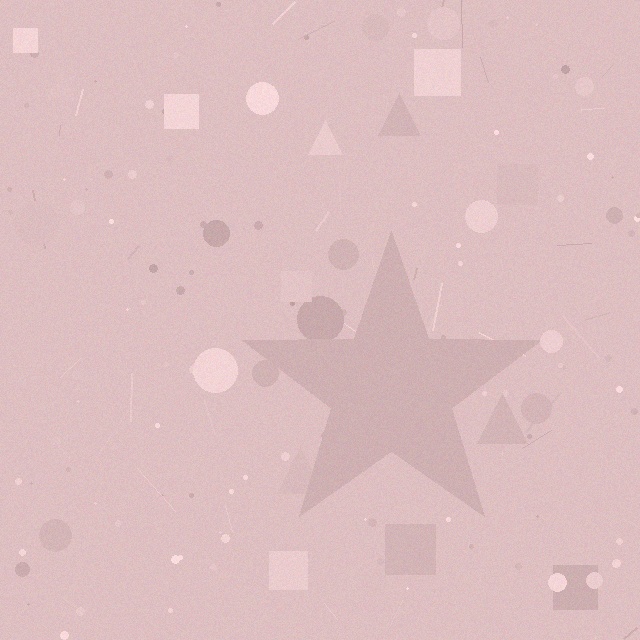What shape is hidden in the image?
A star is hidden in the image.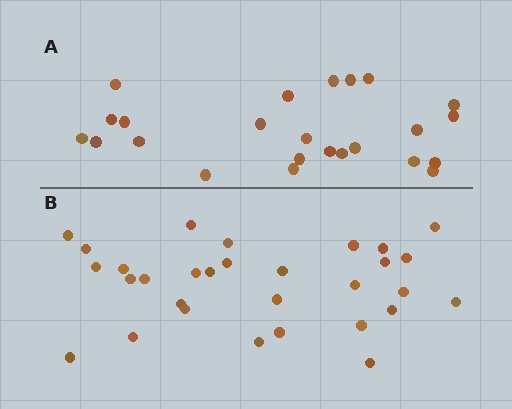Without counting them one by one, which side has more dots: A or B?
Region B (the bottom region) has more dots.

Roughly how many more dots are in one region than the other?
Region B has about 6 more dots than region A.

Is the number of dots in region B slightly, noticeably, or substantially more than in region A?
Region B has noticeably more, but not dramatically so. The ratio is roughly 1.2 to 1.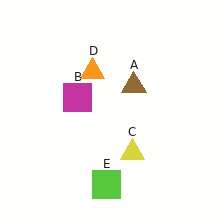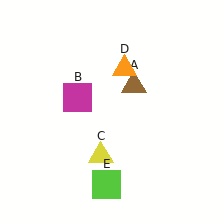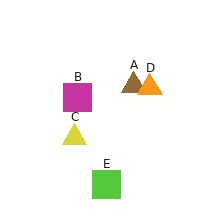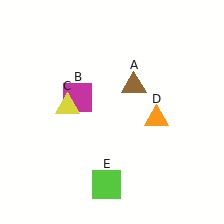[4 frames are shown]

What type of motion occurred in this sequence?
The yellow triangle (object C), orange triangle (object D) rotated clockwise around the center of the scene.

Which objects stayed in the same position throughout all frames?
Brown triangle (object A) and magenta square (object B) and lime square (object E) remained stationary.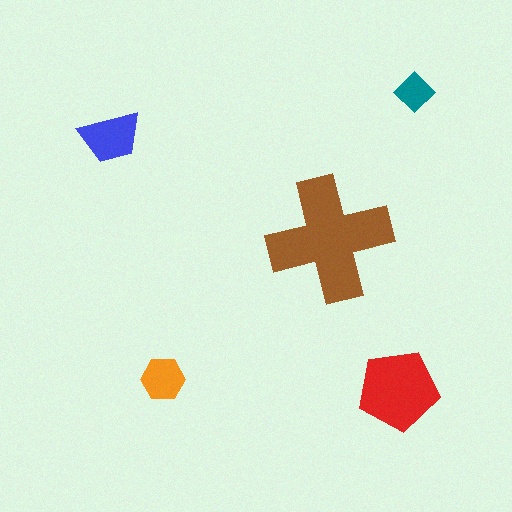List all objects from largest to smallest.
The brown cross, the red pentagon, the blue trapezoid, the orange hexagon, the teal diamond.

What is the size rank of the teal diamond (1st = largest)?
5th.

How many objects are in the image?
There are 5 objects in the image.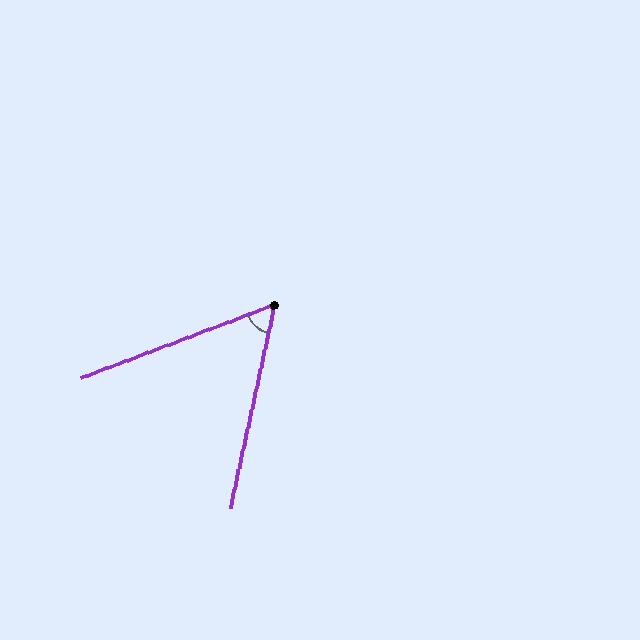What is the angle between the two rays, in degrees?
Approximately 57 degrees.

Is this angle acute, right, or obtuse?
It is acute.